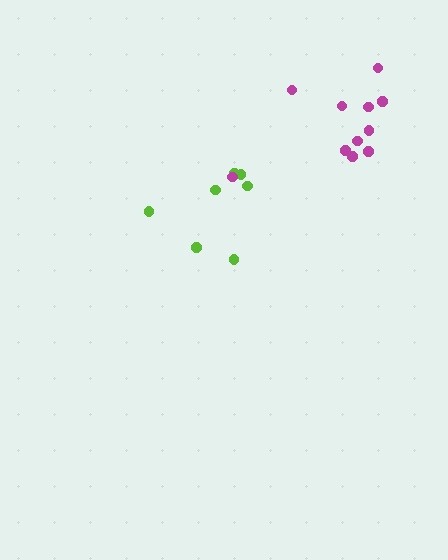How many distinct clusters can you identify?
There are 2 distinct clusters.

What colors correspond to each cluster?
The clusters are colored: lime, magenta.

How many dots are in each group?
Group 1: 7 dots, Group 2: 11 dots (18 total).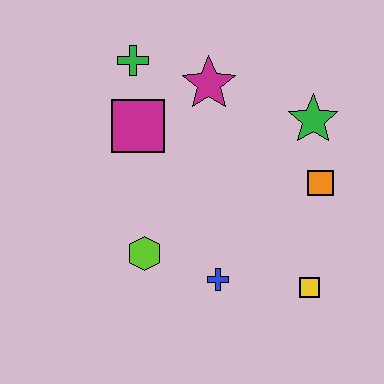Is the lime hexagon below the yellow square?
No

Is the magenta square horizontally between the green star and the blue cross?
No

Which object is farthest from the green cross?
The yellow square is farthest from the green cross.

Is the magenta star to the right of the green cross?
Yes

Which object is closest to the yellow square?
The blue cross is closest to the yellow square.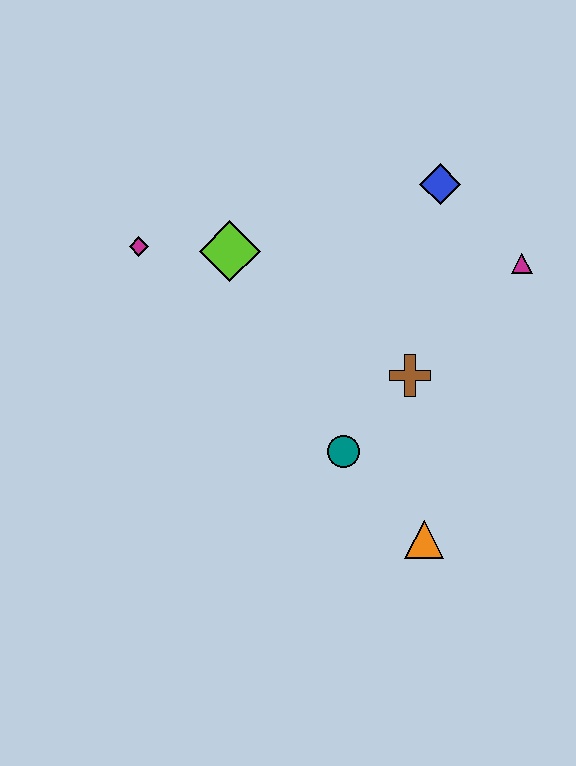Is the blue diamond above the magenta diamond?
Yes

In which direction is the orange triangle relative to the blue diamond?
The orange triangle is below the blue diamond.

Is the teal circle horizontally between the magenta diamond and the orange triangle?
Yes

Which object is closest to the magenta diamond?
The lime diamond is closest to the magenta diamond.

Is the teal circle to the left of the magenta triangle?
Yes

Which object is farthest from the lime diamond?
The orange triangle is farthest from the lime diamond.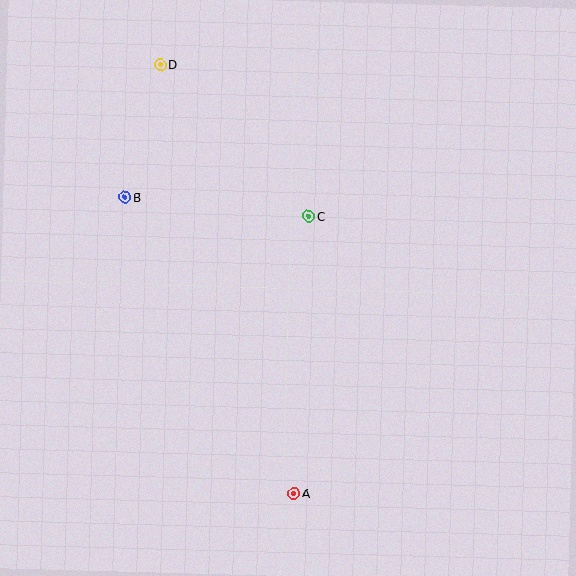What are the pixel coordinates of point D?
Point D is at (160, 65).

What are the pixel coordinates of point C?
Point C is at (309, 216).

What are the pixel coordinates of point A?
Point A is at (294, 493).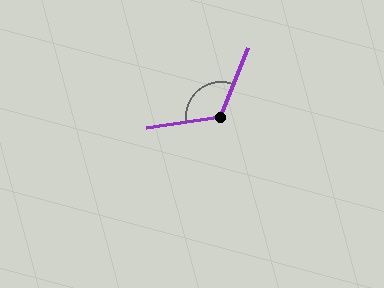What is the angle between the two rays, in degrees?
Approximately 121 degrees.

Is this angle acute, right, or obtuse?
It is obtuse.